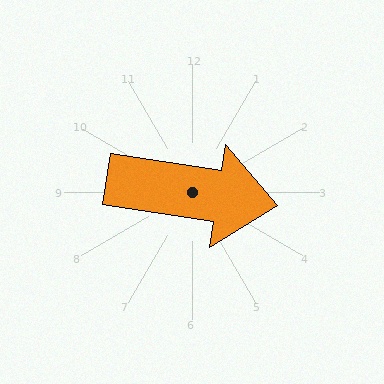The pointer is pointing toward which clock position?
Roughly 3 o'clock.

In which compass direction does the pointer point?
East.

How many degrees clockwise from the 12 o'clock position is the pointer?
Approximately 99 degrees.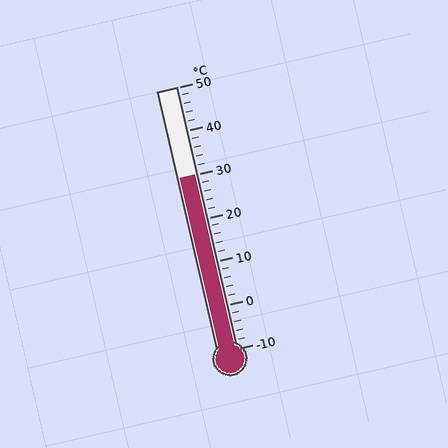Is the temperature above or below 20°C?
The temperature is above 20°C.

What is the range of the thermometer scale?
The thermometer scale ranges from -10°C to 50°C.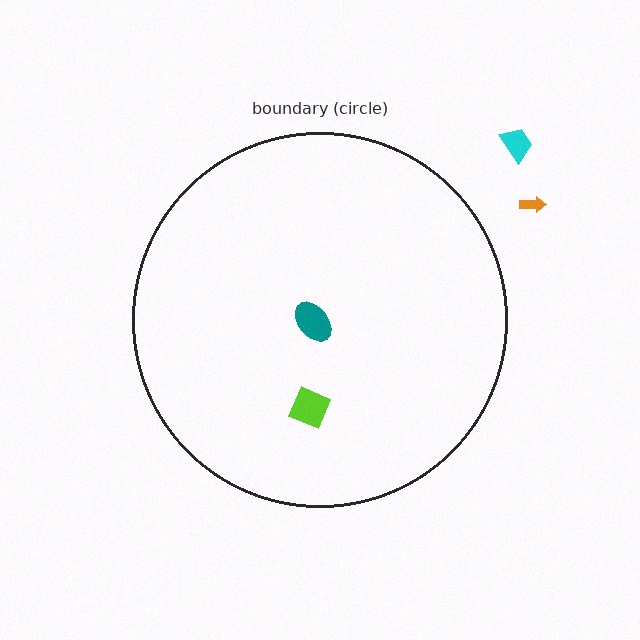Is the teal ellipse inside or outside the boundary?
Inside.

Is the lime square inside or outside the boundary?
Inside.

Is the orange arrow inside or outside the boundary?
Outside.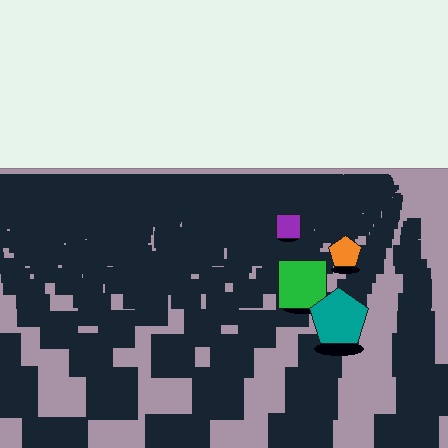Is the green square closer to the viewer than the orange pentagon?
Yes. The green square is closer — you can tell from the texture gradient: the ground texture is coarser near it.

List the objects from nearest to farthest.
From nearest to farthest: the teal pentagon, the green square, the orange pentagon, the purple square.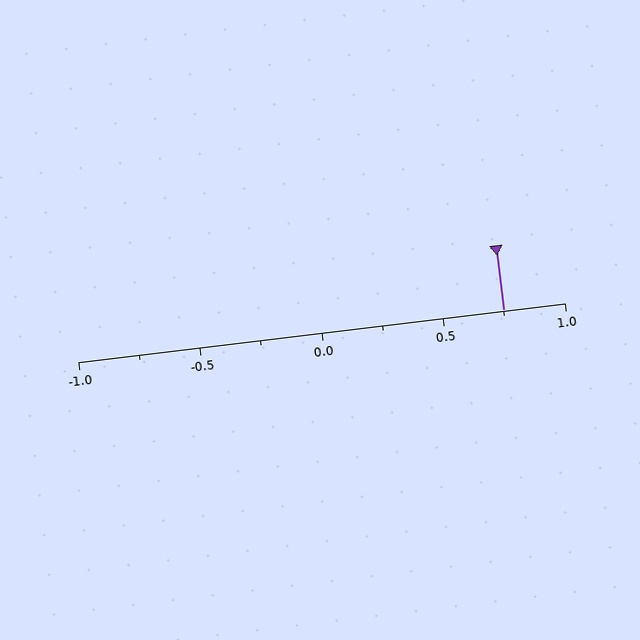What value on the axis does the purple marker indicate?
The marker indicates approximately 0.75.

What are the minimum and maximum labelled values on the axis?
The axis runs from -1.0 to 1.0.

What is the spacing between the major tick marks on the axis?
The major ticks are spaced 0.5 apart.